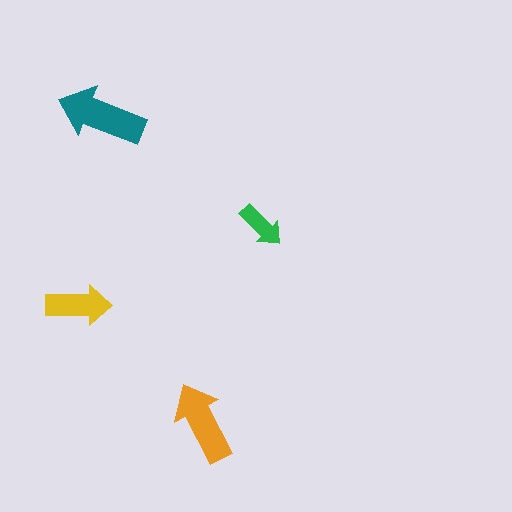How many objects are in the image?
There are 4 objects in the image.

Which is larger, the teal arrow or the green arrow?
The teal one.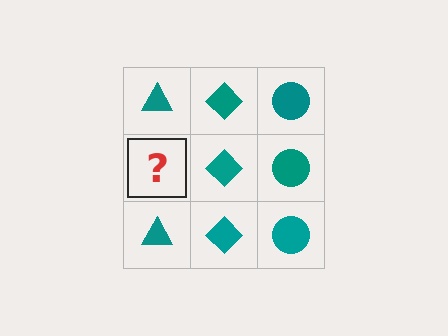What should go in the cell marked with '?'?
The missing cell should contain a teal triangle.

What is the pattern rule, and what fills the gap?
The rule is that each column has a consistent shape. The gap should be filled with a teal triangle.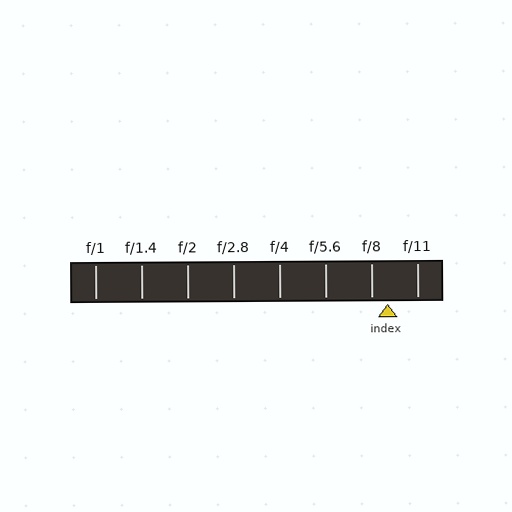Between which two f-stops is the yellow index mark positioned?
The index mark is between f/8 and f/11.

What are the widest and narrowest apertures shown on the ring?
The widest aperture shown is f/1 and the narrowest is f/11.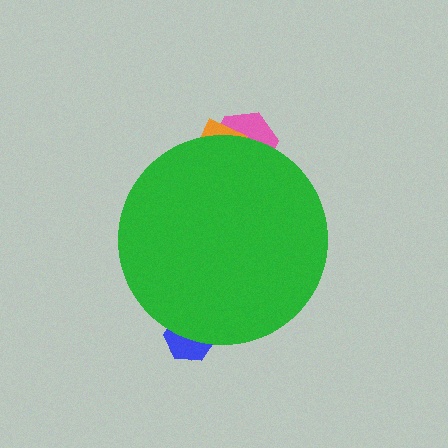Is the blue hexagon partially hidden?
Yes, the blue hexagon is partially hidden behind the green circle.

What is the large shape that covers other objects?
A green circle.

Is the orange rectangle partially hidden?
Yes, the orange rectangle is partially hidden behind the green circle.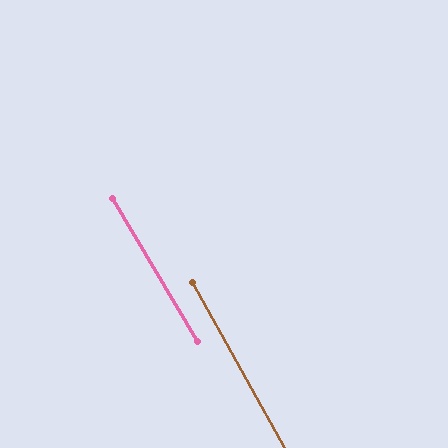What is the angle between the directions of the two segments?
Approximately 1 degree.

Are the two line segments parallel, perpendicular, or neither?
Parallel — their directions differ by only 1.5°.